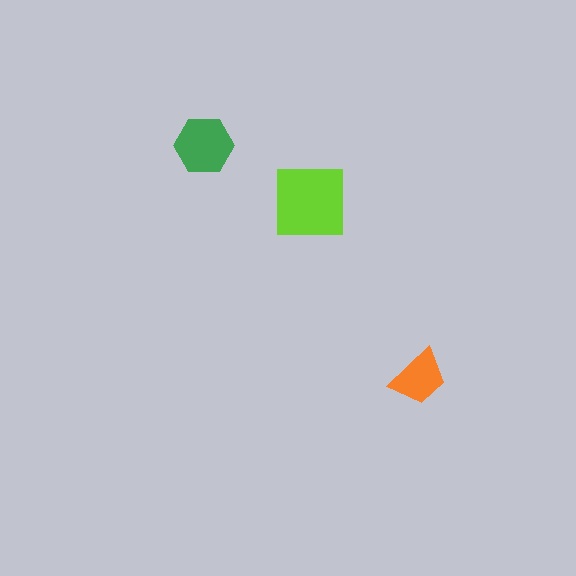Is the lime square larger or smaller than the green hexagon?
Larger.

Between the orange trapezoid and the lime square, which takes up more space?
The lime square.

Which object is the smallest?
The orange trapezoid.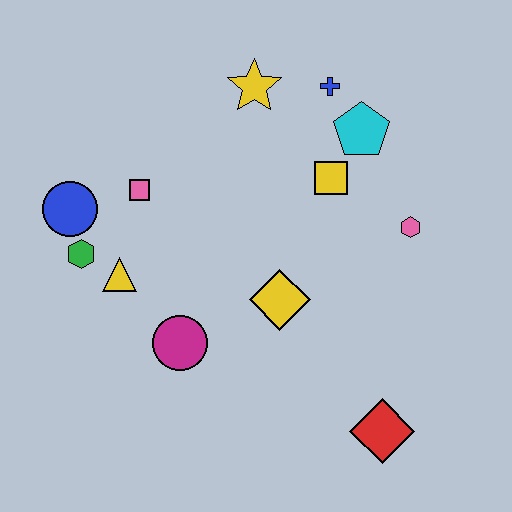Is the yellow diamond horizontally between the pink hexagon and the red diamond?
No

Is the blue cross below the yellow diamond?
No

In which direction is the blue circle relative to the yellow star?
The blue circle is to the left of the yellow star.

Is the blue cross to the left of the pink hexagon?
Yes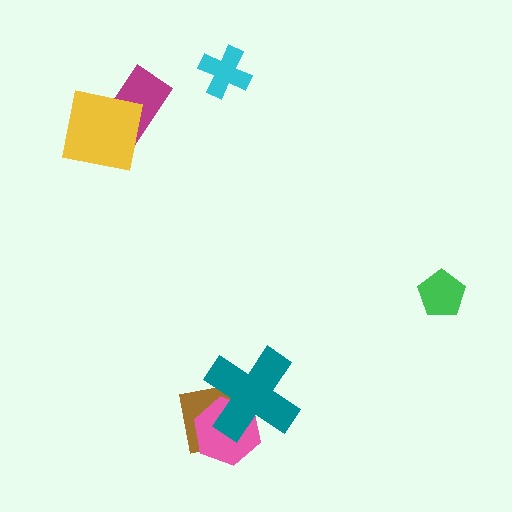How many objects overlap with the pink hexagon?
2 objects overlap with the pink hexagon.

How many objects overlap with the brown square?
2 objects overlap with the brown square.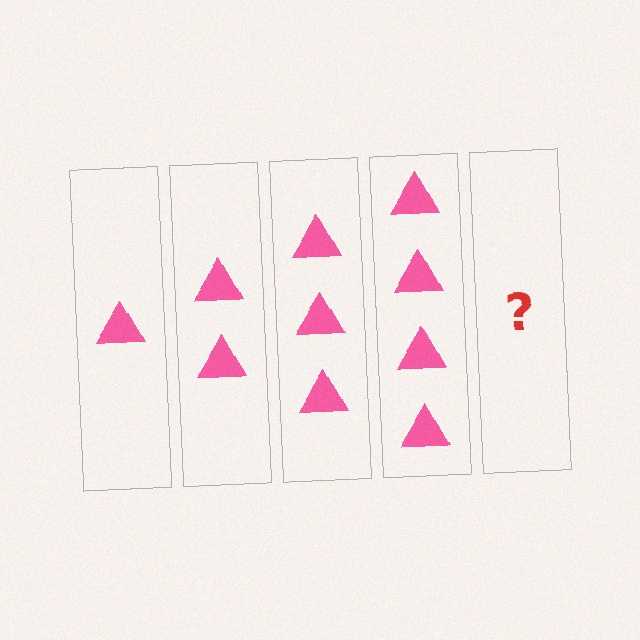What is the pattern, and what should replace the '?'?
The pattern is that each step adds one more triangle. The '?' should be 5 triangles.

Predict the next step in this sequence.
The next step is 5 triangles.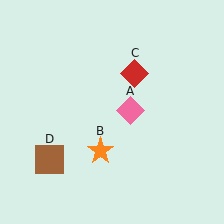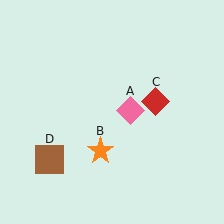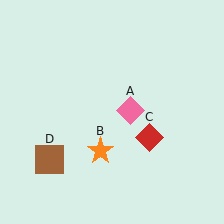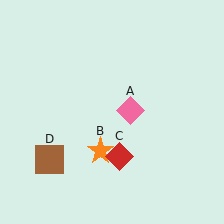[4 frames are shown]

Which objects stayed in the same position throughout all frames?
Pink diamond (object A) and orange star (object B) and brown square (object D) remained stationary.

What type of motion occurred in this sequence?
The red diamond (object C) rotated clockwise around the center of the scene.